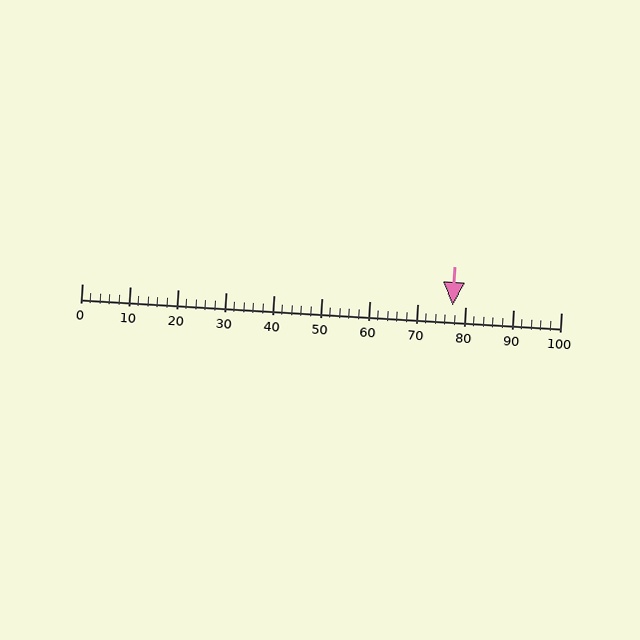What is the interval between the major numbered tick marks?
The major tick marks are spaced 10 units apart.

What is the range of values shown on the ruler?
The ruler shows values from 0 to 100.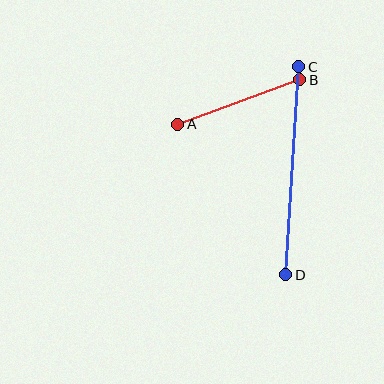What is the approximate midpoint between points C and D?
The midpoint is at approximately (292, 171) pixels.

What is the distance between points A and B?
The distance is approximately 130 pixels.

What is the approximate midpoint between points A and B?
The midpoint is at approximately (239, 102) pixels.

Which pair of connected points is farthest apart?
Points C and D are farthest apart.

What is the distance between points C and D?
The distance is approximately 208 pixels.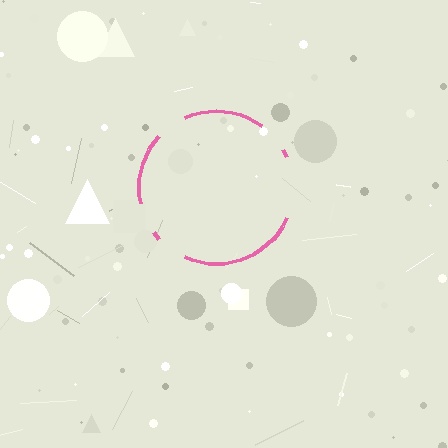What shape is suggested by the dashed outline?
The dashed outline suggests a circle.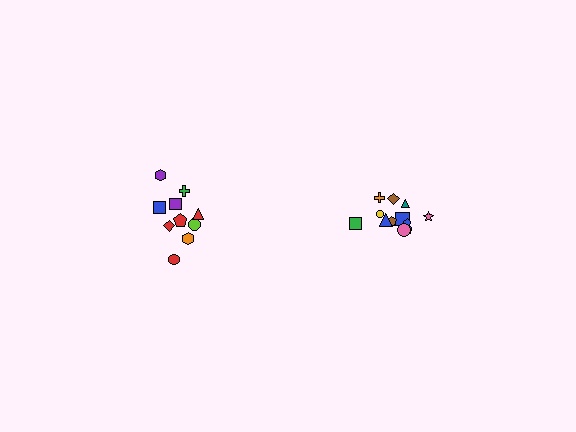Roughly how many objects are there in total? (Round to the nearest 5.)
Roughly 20 objects in total.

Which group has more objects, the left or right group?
The right group.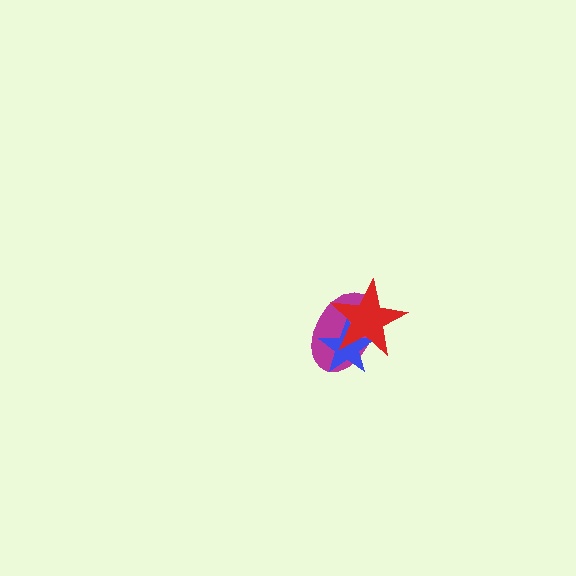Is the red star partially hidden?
No, no other shape covers it.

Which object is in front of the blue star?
The red star is in front of the blue star.